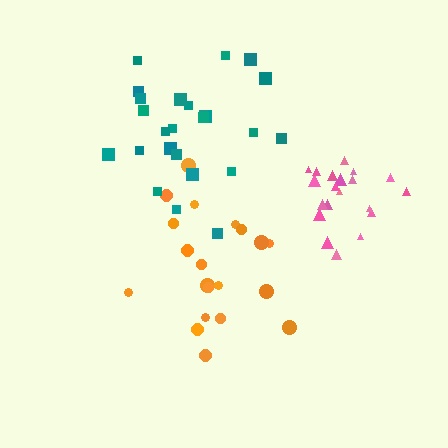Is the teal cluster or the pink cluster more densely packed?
Pink.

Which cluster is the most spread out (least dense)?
Orange.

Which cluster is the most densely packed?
Pink.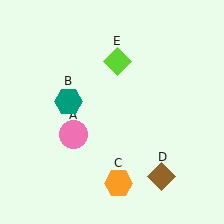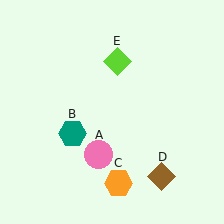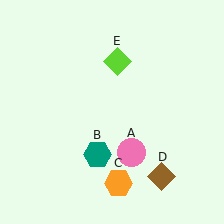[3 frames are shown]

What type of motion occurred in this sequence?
The pink circle (object A), teal hexagon (object B) rotated counterclockwise around the center of the scene.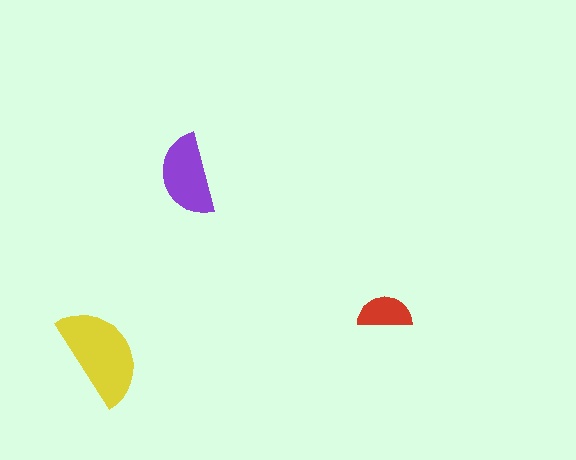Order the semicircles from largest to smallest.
the yellow one, the purple one, the red one.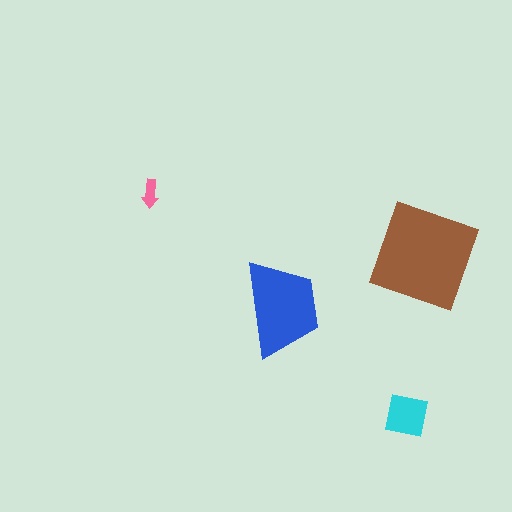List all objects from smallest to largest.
The pink arrow, the cyan square, the blue trapezoid, the brown diamond.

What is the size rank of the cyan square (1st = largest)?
3rd.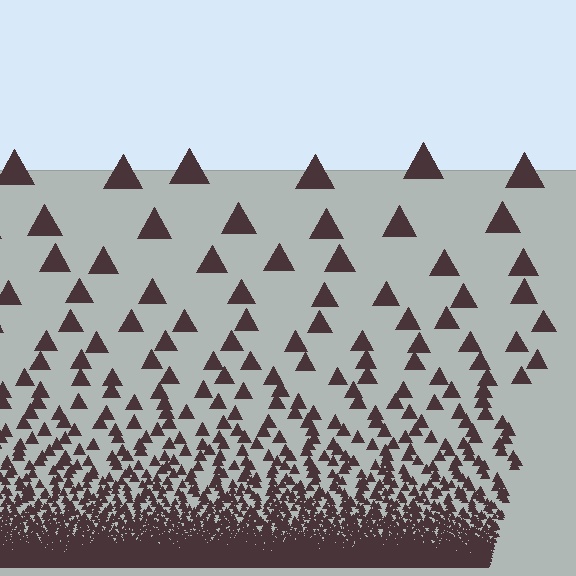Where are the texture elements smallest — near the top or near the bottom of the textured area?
Near the bottom.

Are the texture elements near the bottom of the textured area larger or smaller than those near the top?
Smaller. The gradient is inverted — elements near the bottom are smaller and denser.